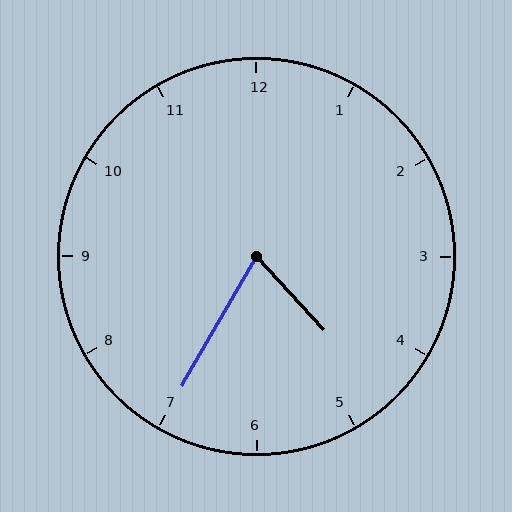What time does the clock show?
4:35.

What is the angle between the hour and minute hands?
Approximately 72 degrees.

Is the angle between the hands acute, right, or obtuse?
It is acute.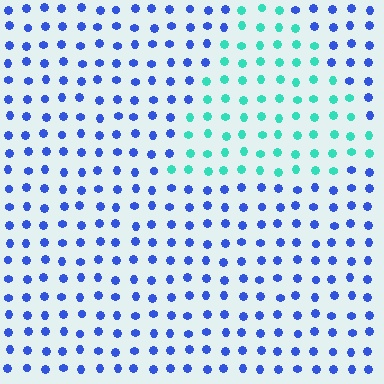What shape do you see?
I see a triangle.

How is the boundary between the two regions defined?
The boundary is defined purely by a slight shift in hue (about 62 degrees). Spacing, size, and orientation are identical on both sides.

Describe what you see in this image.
The image is filled with small blue elements in a uniform arrangement. A triangle-shaped region is visible where the elements are tinted to a slightly different hue, forming a subtle color boundary.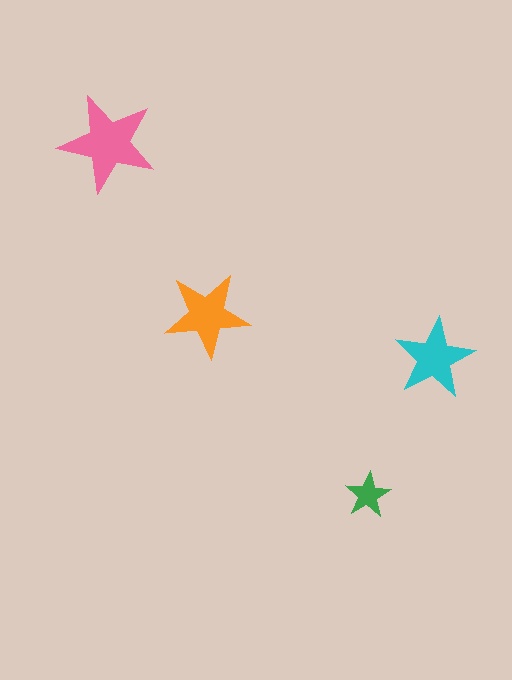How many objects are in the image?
There are 4 objects in the image.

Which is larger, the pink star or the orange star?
The pink one.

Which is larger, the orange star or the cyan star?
The orange one.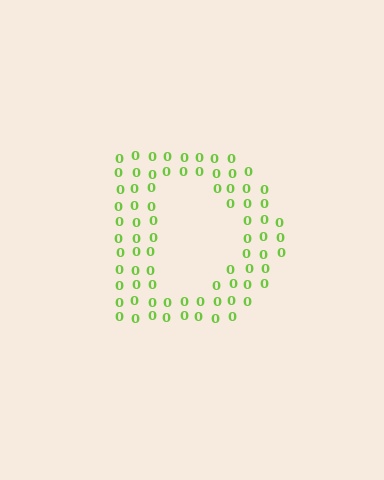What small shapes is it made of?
It is made of small digit 0's.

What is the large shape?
The large shape is the letter D.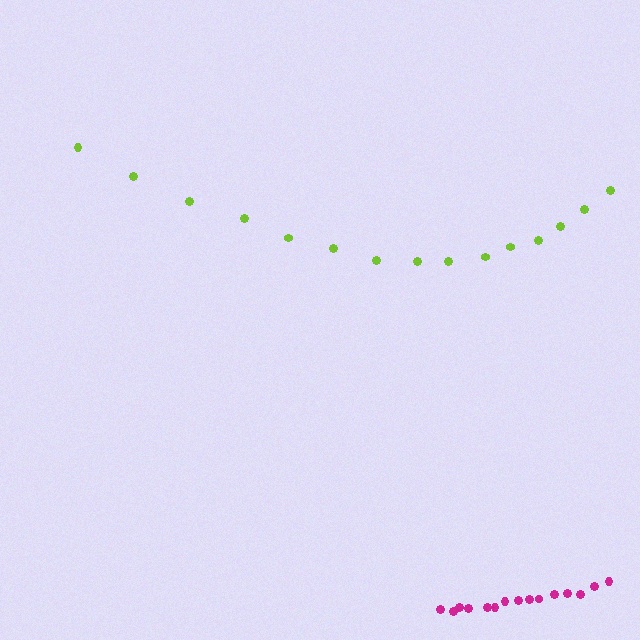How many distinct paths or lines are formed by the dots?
There are 2 distinct paths.